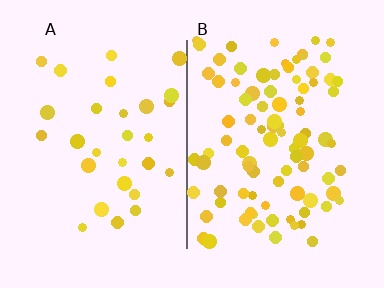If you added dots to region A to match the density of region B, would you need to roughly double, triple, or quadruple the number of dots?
Approximately triple.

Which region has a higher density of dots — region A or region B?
B (the right).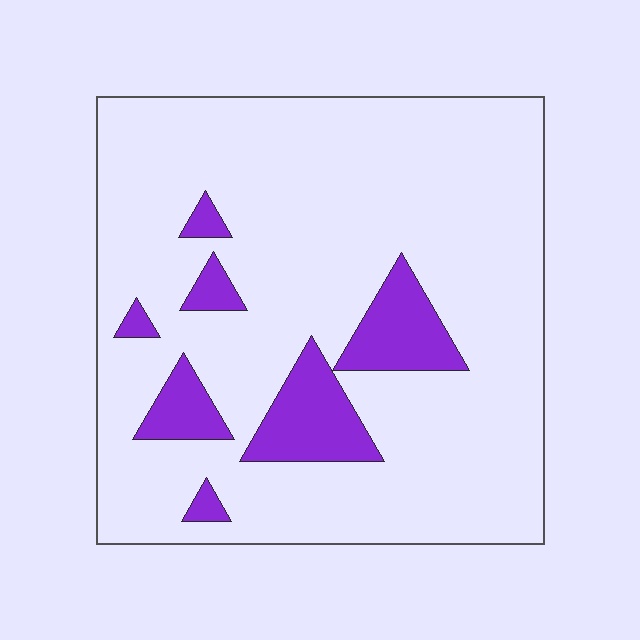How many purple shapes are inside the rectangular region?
7.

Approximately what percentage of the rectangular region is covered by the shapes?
Approximately 15%.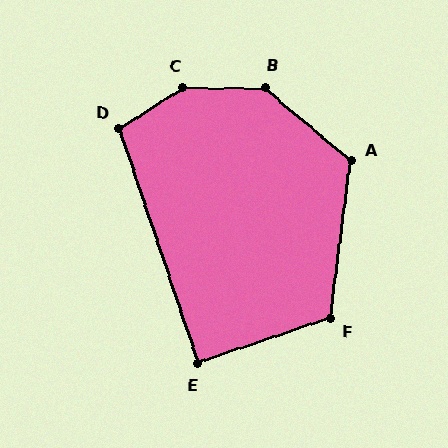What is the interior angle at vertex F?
Approximately 116 degrees (obtuse).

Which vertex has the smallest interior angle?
E, at approximately 90 degrees.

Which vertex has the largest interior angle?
C, at approximately 148 degrees.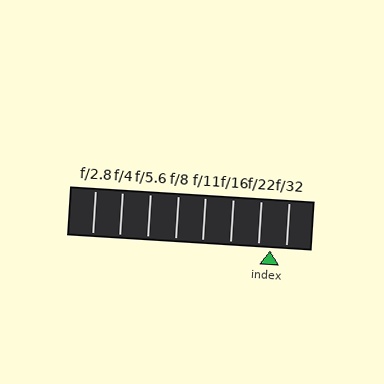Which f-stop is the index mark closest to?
The index mark is closest to f/22.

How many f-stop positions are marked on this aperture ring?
There are 8 f-stop positions marked.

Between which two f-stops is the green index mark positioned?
The index mark is between f/22 and f/32.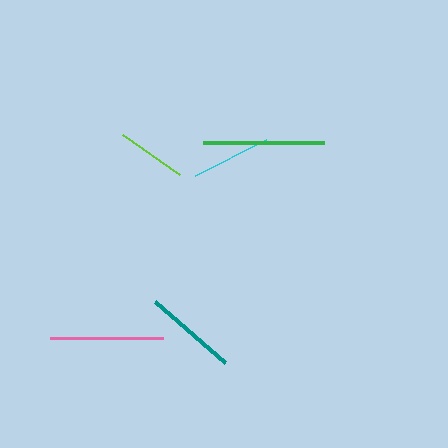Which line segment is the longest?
The green line is the longest at approximately 120 pixels.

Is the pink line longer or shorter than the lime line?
The pink line is longer than the lime line.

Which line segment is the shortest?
The lime line is the shortest at approximately 69 pixels.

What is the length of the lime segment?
The lime segment is approximately 69 pixels long.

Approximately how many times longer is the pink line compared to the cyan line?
The pink line is approximately 1.4 times the length of the cyan line.